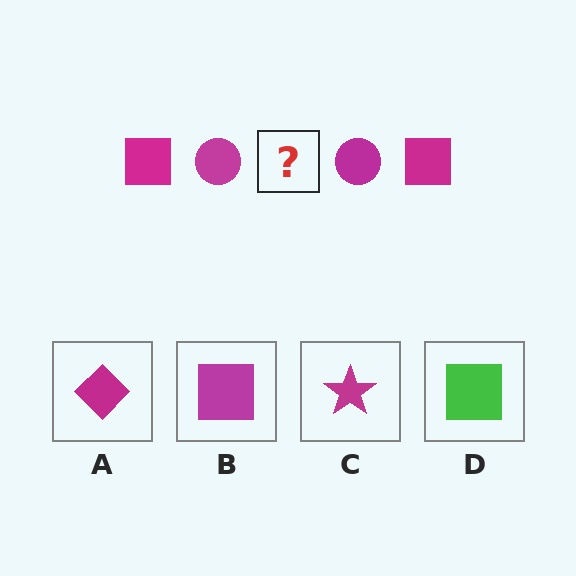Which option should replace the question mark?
Option B.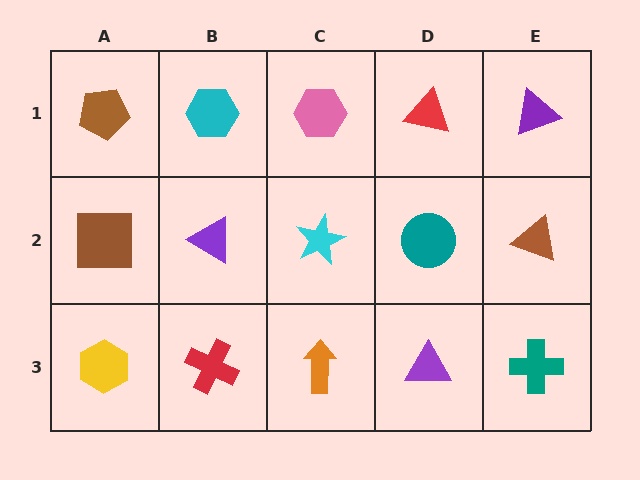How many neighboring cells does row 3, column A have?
2.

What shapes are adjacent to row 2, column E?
A purple triangle (row 1, column E), a teal cross (row 3, column E), a teal circle (row 2, column D).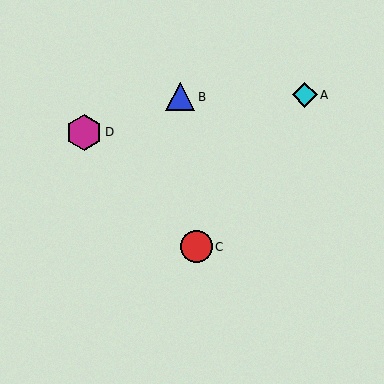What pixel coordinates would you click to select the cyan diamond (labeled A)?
Click at (305, 95) to select the cyan diamond A.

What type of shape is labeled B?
Shape B is a blue triangle.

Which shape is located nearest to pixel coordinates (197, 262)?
The red circle (labeled C) at (196, 247) is nearest to that location.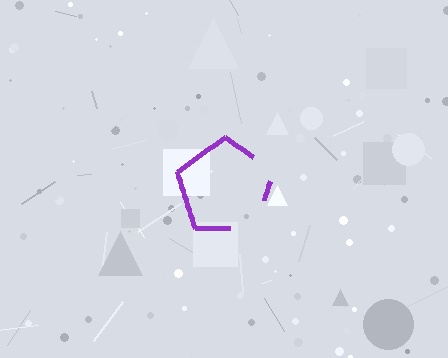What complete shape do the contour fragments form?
The contour fragments form a pentagon.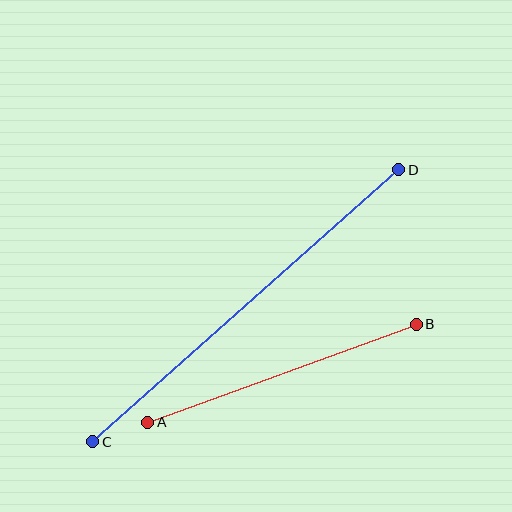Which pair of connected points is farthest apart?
Points C and D are farthest apart.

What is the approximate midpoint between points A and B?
The midpoint is at approximately (282, 373) pixels.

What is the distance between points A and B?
The distance is approximately 286 pixels.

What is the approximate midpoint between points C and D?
The midpoint is at approximately (246, 306) pixels.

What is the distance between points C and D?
The distance is approximately 409 pixels.